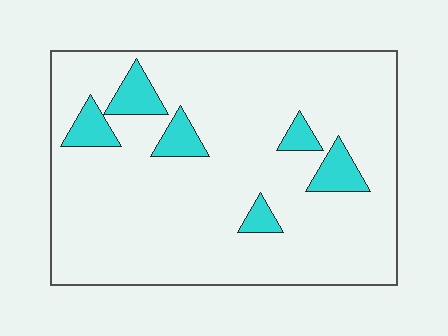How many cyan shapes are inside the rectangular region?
6.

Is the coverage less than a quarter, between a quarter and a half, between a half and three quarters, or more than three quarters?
Less than a quarter.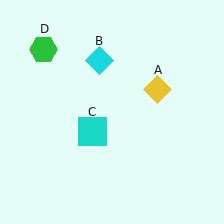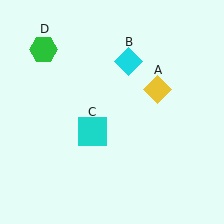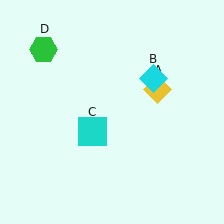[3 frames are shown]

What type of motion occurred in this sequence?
The cyan diamond (object B) rotated clockwise around the center of the scene.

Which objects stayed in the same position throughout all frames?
Yellow diamond (object A) and cyan square (object C) and green hexagon (object D) remained stationary.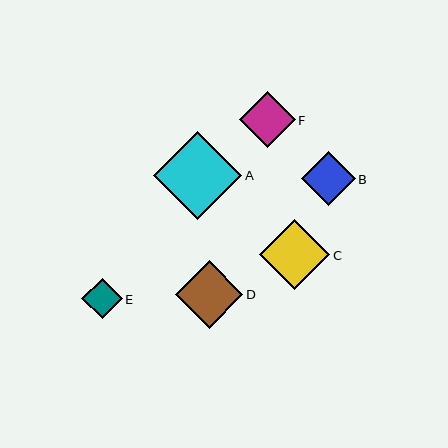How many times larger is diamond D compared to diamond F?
Diamond D is approximately 1.2 times the size of diamond F.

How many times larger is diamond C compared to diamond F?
Diamond C is approximately 1.2 times the size of diamond F.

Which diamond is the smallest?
Diamond E is the smallest with a size of approximately 40 pixels.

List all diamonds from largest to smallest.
From largest to smallest: A, C, D, F, B, E.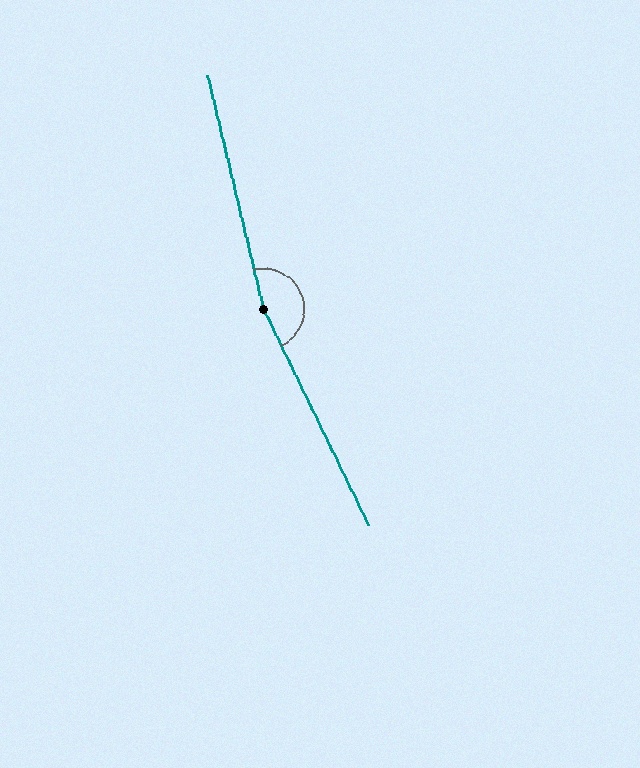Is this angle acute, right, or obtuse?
It is obtuse.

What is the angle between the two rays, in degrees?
Approximately 168 degrees.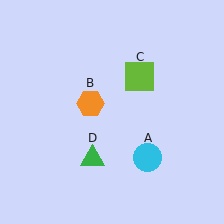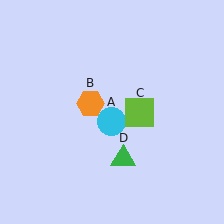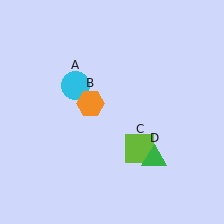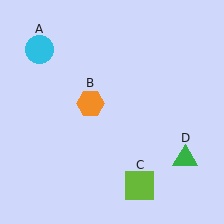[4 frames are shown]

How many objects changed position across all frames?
3 objects changed position: cyan circle (object A), lime square (object C), green triangle (object D).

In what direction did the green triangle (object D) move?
The green triangle (object D) moved right.